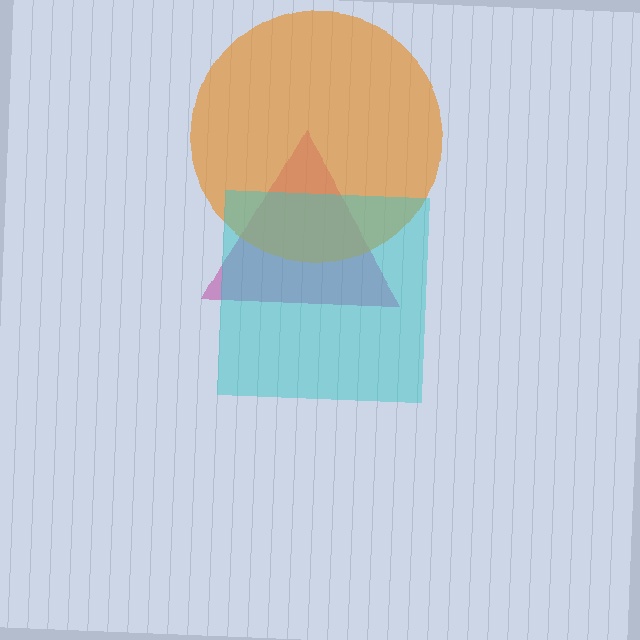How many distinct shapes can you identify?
There are 3 distinct shapes: a magenta triangle, an orange circle, a cyan square.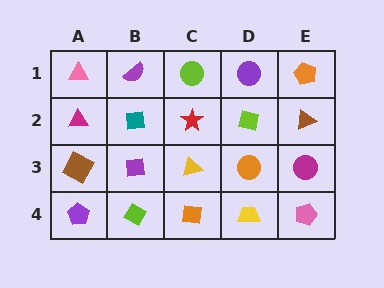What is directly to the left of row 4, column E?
A yellow trapezoid.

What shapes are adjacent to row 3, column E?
A brown triangle (row 2, column E), a pink pentagon (row 4, column E), an orange circle (row 3, column D).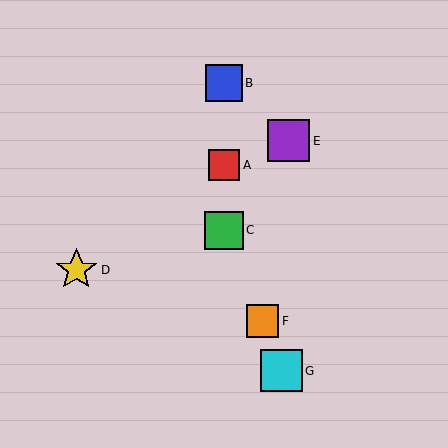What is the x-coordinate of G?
Object G is at x≈281.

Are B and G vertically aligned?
No, B is at x≈224 and G is at x≈281.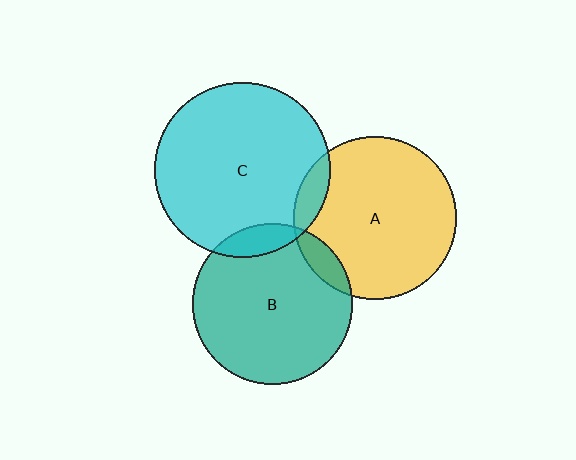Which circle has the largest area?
Circle C (cyan).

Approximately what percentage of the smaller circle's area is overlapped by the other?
Approximately 10%.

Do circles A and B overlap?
Yes.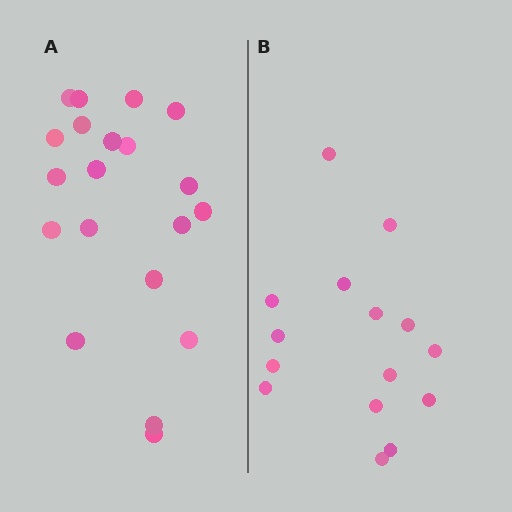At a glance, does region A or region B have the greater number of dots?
Region A (the left region) has more dots.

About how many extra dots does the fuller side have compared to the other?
Region A has about 5 more dots than region B.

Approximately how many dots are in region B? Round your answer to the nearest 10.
About 20 dots. (The exact count is 15, which rounds to 20.)